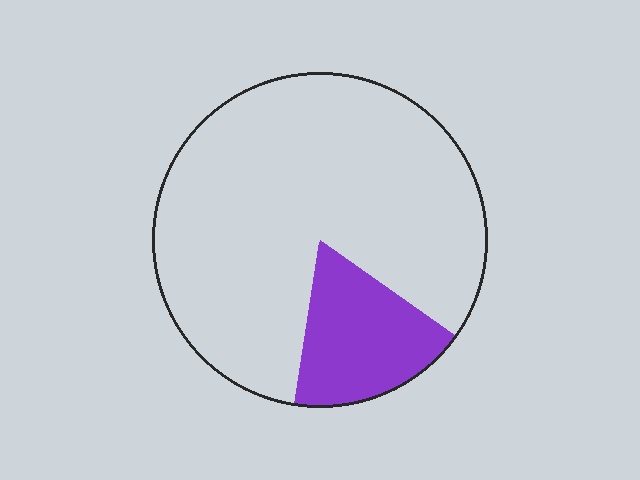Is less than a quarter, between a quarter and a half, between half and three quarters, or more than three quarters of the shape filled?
Less than a quarter.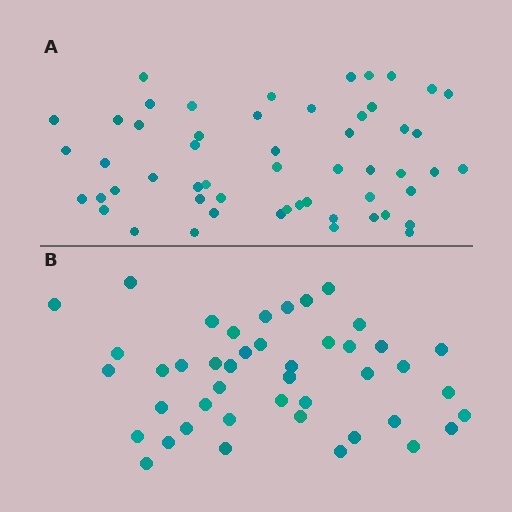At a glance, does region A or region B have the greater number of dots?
Region A (the top region) has more dots.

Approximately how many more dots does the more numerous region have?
Region A has roughly 10 or so more dots than region B.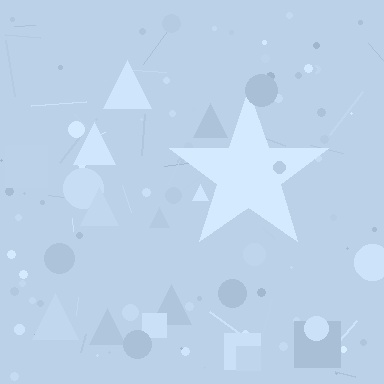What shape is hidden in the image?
A star is hidden in the image.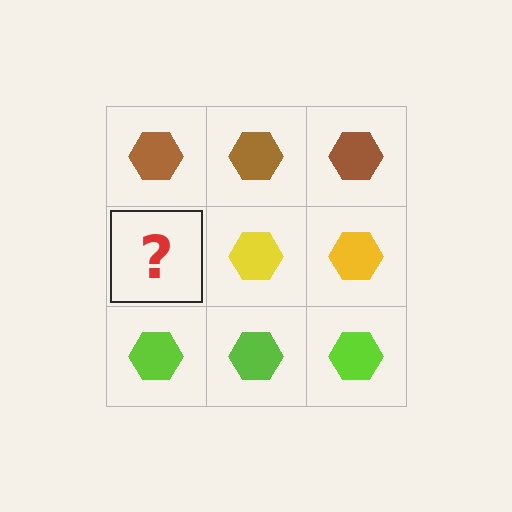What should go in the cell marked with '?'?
The missing cell should contain a yellow hexagon.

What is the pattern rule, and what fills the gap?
The rule is that each row has a consistent color. The gap should be filled with a yellow hexagon.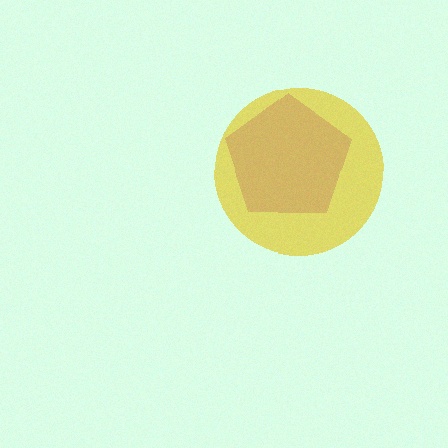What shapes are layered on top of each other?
The layered shapes are: a purple pentagon, a yellow circle.